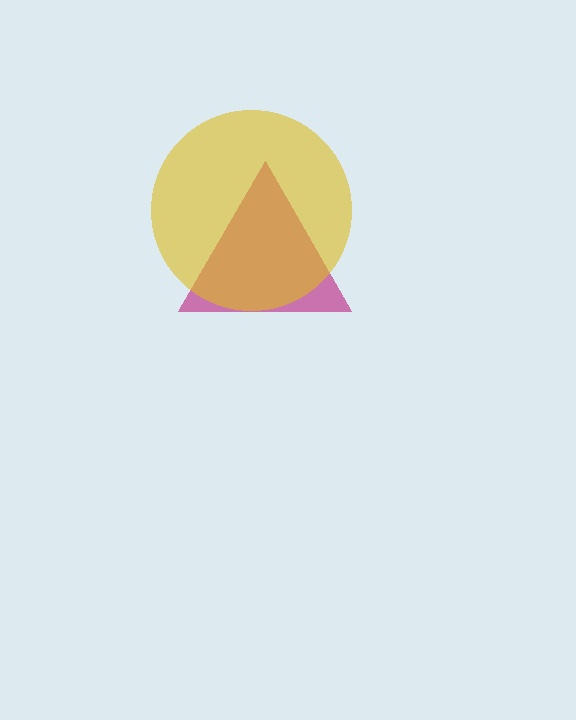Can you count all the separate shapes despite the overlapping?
Yes, there are 2 separate shapes.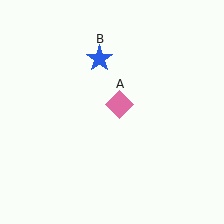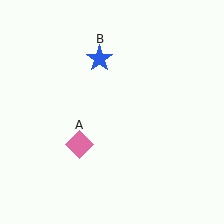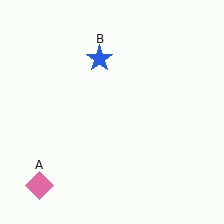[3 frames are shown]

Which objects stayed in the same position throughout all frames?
Blue star (object B) remained stationary.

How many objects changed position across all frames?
1 object changed position: pink diamond (object A).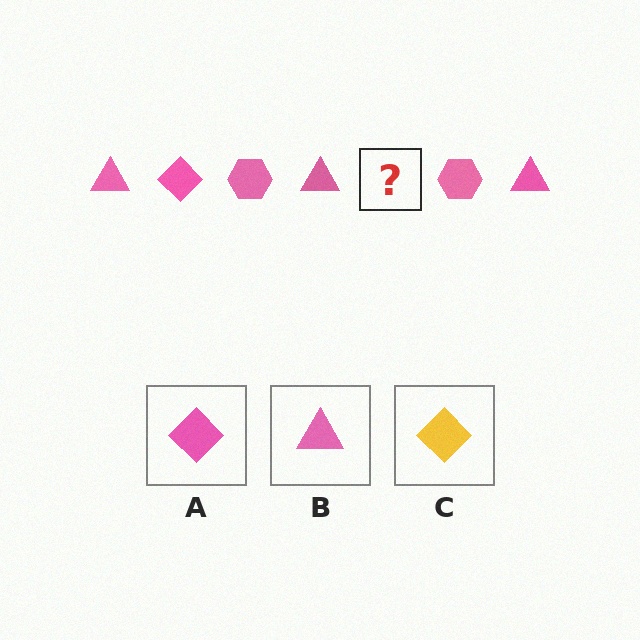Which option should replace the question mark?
Option A.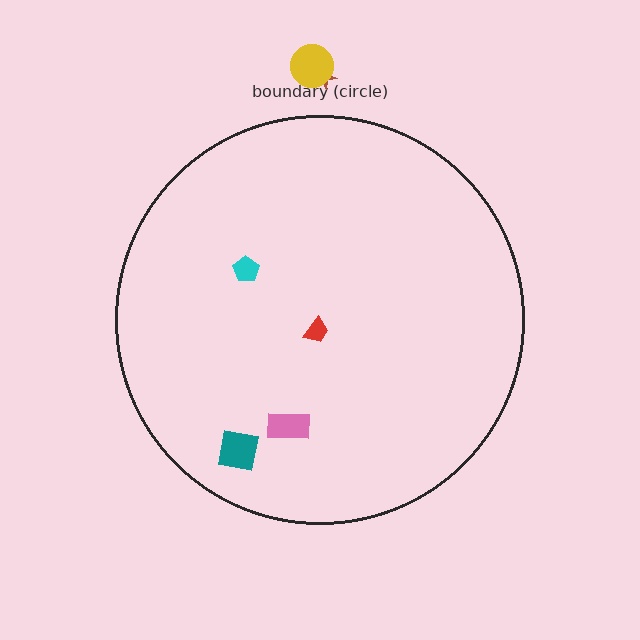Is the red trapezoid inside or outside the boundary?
Inside.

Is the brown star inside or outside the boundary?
Outside.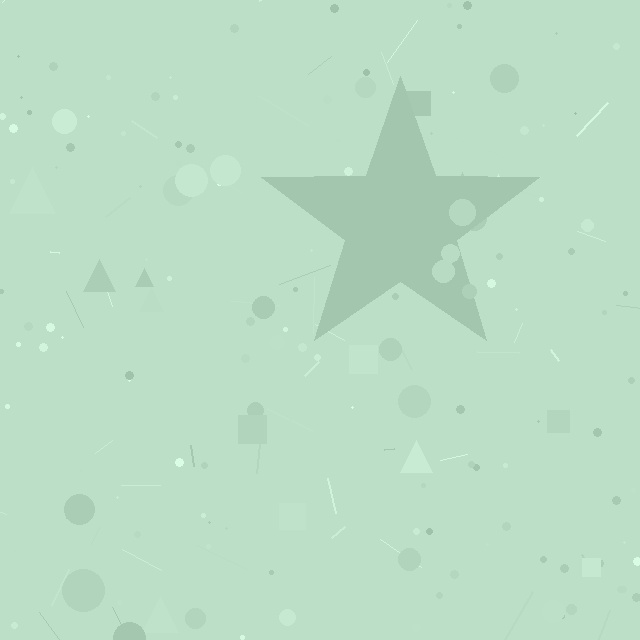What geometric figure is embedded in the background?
A star is embedded in the background.